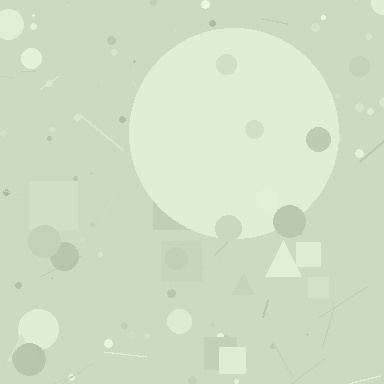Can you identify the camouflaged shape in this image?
The camouflaged shape is a circle.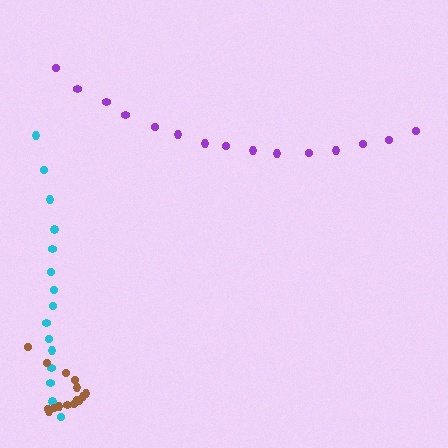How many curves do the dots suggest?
There are 3 distinct paths.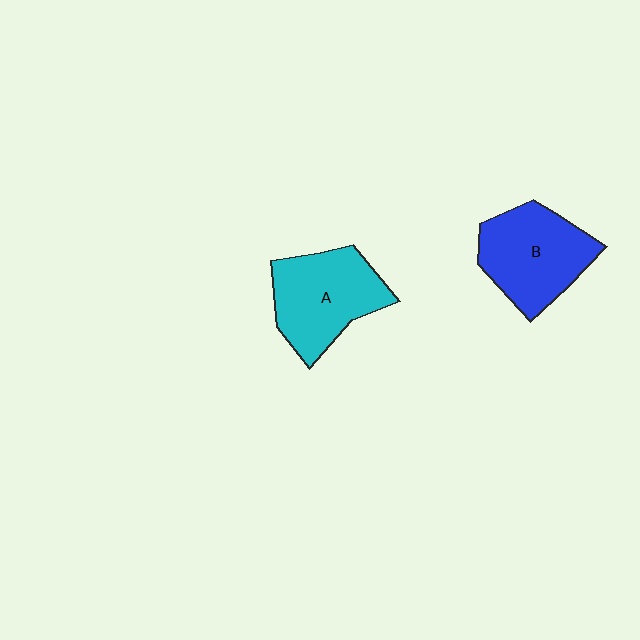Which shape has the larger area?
Shape A (cyan).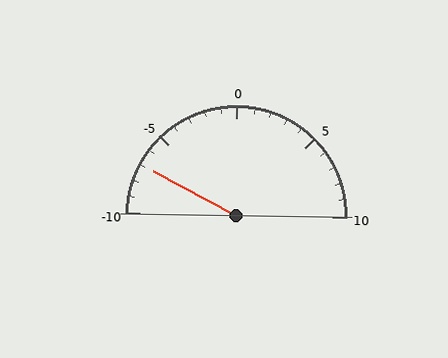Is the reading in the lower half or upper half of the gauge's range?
The reading is in the lower half of the range (-10 to 10).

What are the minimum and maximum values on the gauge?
The gauge ranges from -10 to 10.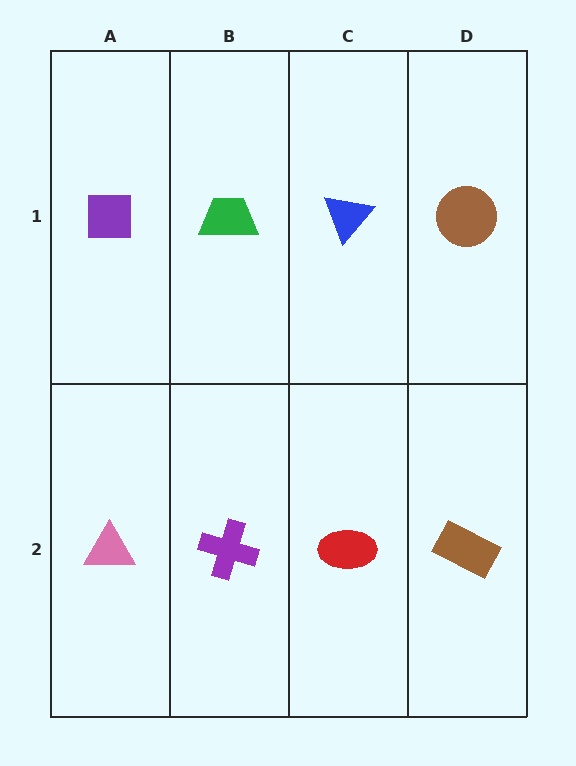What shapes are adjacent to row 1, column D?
A brown rectangle (row 2, column D), a blue triangle (row 1, column C).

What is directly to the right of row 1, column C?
A brown circle.